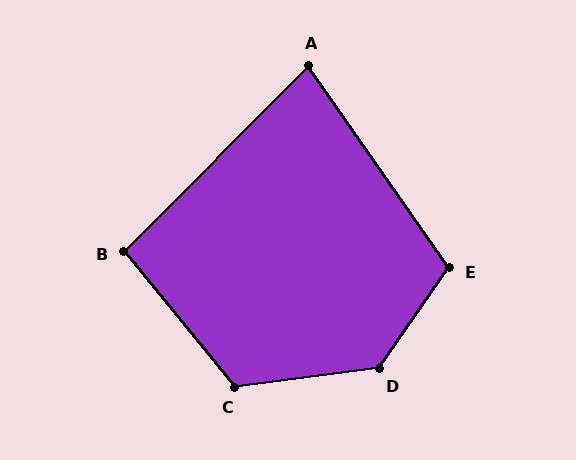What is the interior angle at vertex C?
Approximately 122 degrees (obtuse).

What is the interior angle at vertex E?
Approximately 110 degrees (obtuse).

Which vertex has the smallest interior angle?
A, at approximately 80 degrees.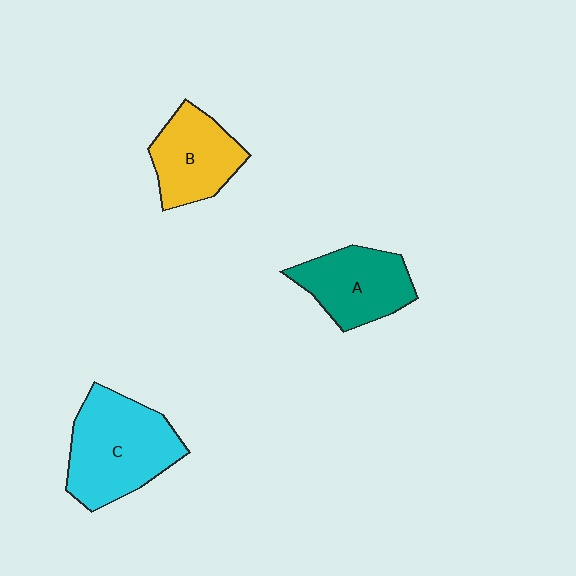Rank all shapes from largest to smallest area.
From largest to smallest: C (cyan), A (teal), B (yellow).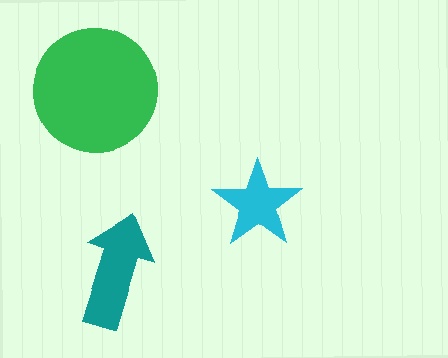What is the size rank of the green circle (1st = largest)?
1st.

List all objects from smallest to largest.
The cyan star, the teal arrow, the green circle.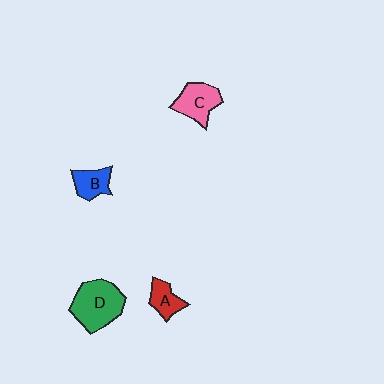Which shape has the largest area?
Shape D (green).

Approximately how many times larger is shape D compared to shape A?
Approximately 2.2 times.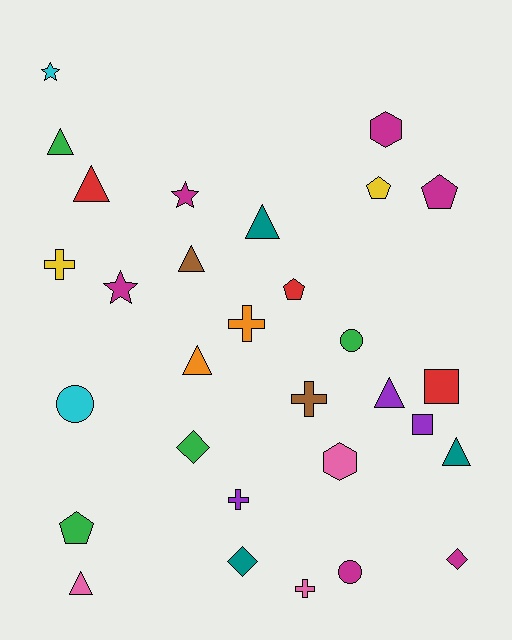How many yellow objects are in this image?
There are 2 yellow objects.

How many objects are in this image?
There are 30 objects.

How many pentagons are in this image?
There are 4 pentagons.